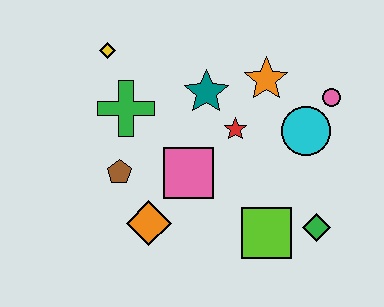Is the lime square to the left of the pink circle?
Yes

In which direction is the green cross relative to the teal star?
The green cross is to the left of the teal star.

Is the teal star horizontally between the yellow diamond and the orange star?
Yes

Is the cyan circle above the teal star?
No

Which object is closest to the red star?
The teal star is closest to the red star.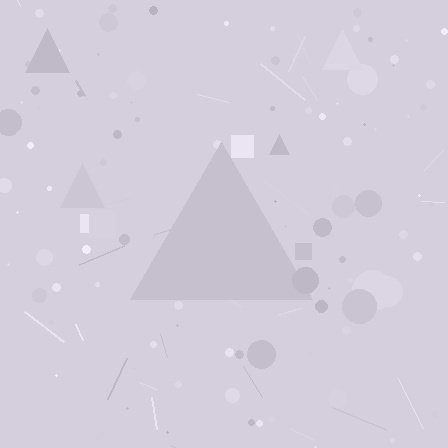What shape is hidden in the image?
A triangle is hidden in the image.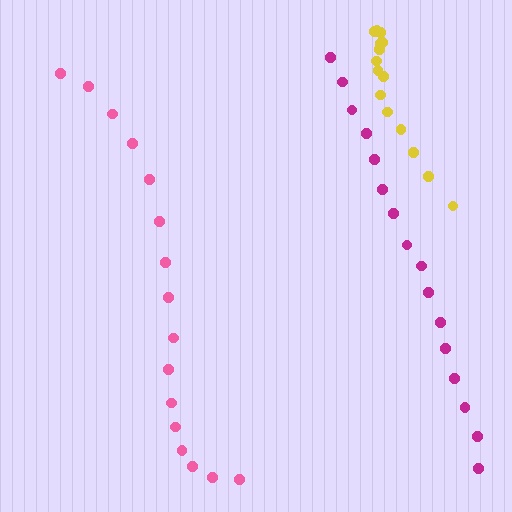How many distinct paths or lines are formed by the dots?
There are 3 distinct paths.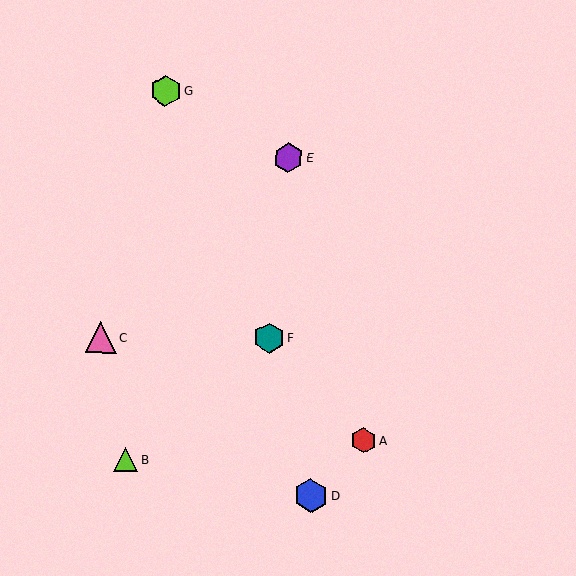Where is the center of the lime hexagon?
The center of the lime hexagon is at (165, 91).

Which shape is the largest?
The blue hexagon (labeled D) is the largest.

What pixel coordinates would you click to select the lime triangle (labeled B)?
Click at (125, 460) to select the lime triangle B.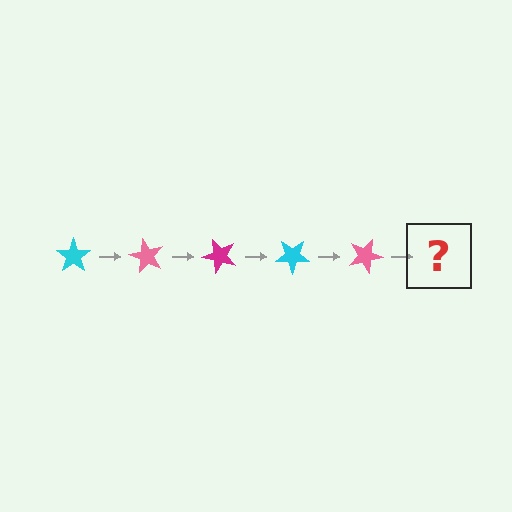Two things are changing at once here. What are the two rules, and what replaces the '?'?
The two rules are that it rotates 60 degrees each step and the color cycles through cyan, pink, and magenta. The '?' should be a magenta star, rotated 300 degrees from the start.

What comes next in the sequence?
The next element should be a magenta star, rotated 300 degrees from the start.